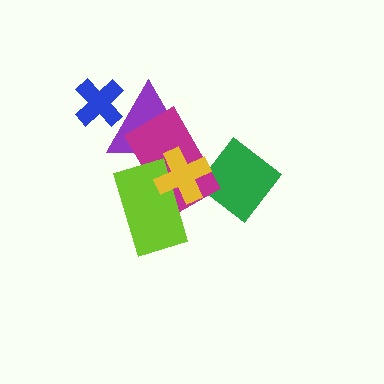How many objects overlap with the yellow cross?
3 objects overlap with the yellow cross.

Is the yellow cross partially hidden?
No, no other shape covers it.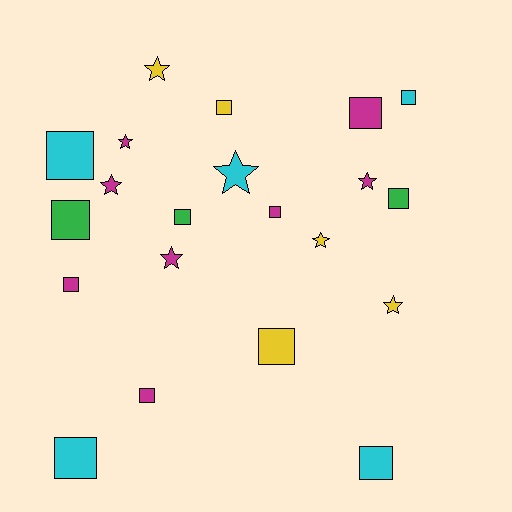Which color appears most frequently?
Magenta, with 8 objects.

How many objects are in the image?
There are 21 objects.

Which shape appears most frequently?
Square, with 13 objects.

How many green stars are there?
There are no green stars.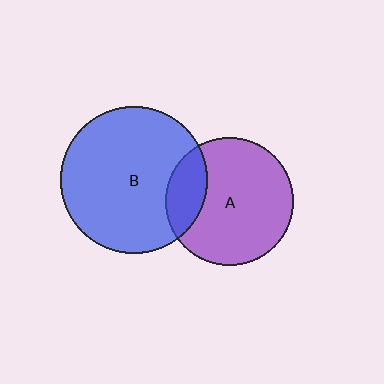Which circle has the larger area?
Circle B (blue).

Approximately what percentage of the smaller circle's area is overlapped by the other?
Approximately 20%.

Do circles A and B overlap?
Yes.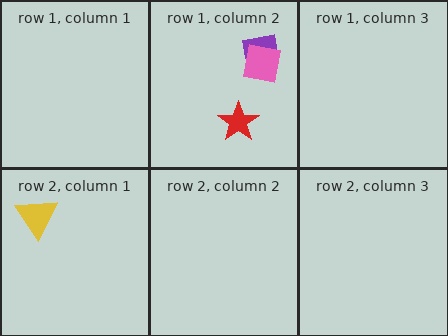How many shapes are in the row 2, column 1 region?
1.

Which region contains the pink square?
The row 1, column 2 region.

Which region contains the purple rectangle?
The row 1, column 2 region.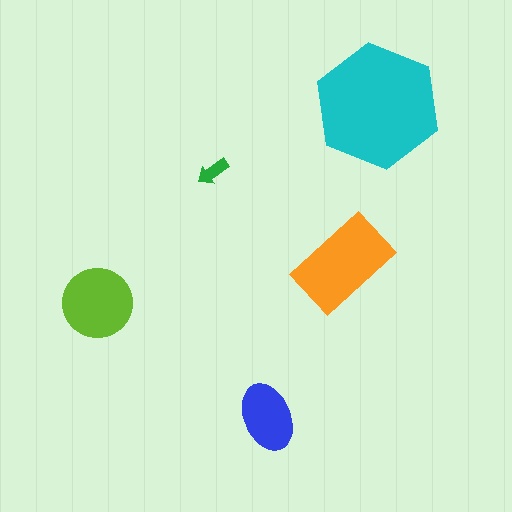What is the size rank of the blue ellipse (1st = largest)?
4th.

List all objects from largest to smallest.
The cyan hexagon, the orange rectangle, the lime circle, the blue ellipse, the green arrow.